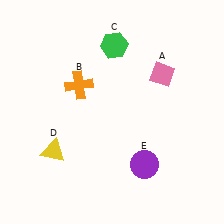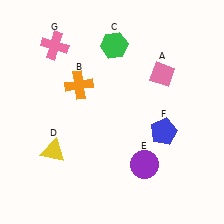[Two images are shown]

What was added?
A blue pentagon (F), a pink cross (G) were added in Image 2.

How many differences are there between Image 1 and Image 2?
There are 2 differences between the two images.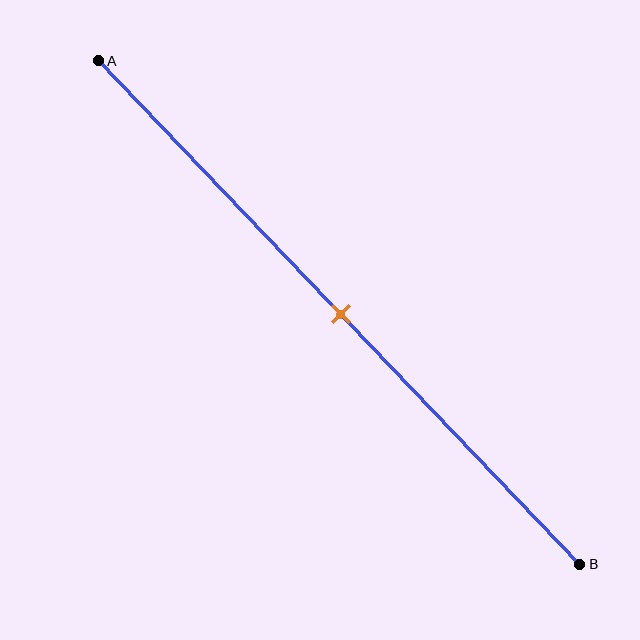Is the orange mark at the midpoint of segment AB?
Yes, the mark is approximately at the midpoint.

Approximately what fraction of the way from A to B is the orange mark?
The orange mark is approximately 50% of the way from A to B.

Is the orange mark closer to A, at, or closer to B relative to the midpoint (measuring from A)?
The orange mark is approximately at the midpoint of segment AB.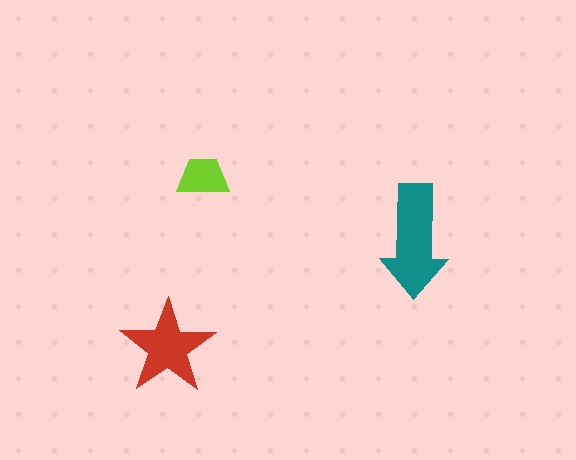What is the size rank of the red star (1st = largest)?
2nd.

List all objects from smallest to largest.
The lime trapezoid, the red star, the teal arrow.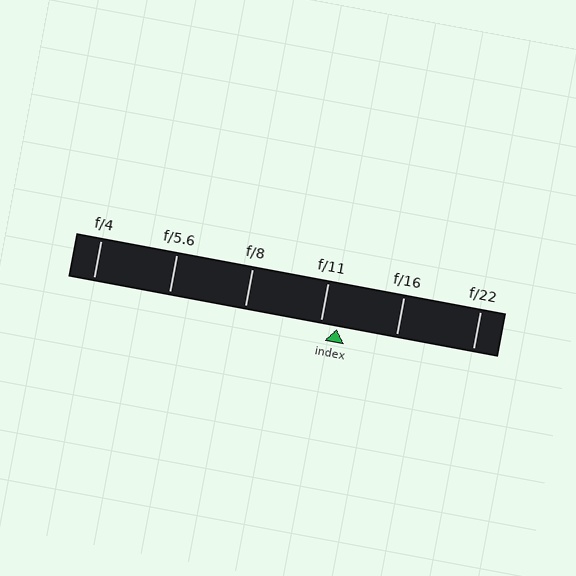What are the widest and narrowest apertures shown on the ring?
The widest aperture shown is f/4 and the narrowest is f/22.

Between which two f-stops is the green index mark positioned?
The index mark is between f/11 and f/16.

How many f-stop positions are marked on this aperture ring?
There are 6 f-stop positions marked.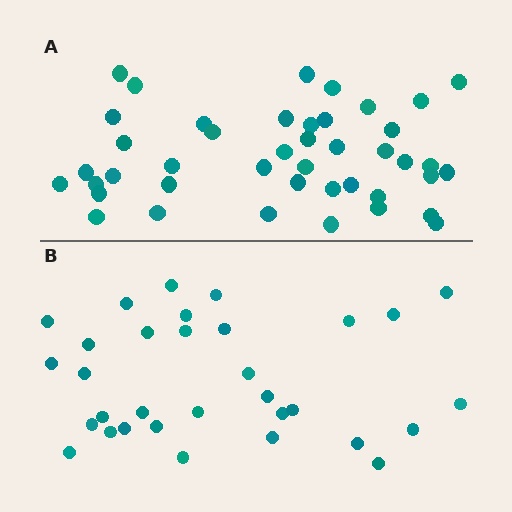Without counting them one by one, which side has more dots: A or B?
Region A (the top region) has more dots.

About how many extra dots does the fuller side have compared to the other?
Region A has roughly 12 or so more dots than region B.